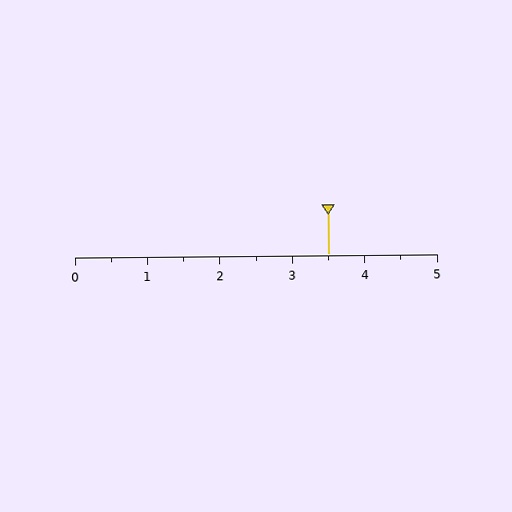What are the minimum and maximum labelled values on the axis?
The axis runs from 0 to 5.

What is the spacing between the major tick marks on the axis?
The major ticks are spaced 1 apart.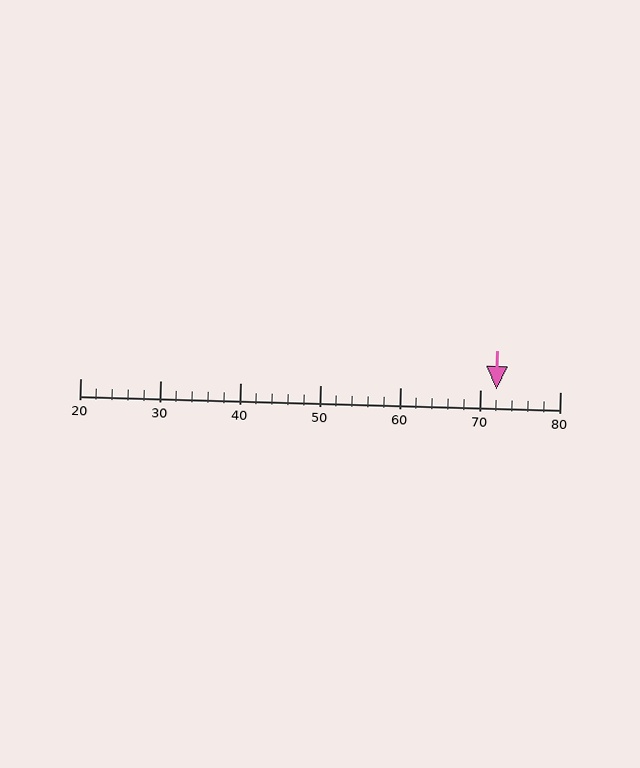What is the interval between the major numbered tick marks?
The major tick marks are spaced 10 units apart.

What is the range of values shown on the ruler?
The ruler shows values from 20 to 80.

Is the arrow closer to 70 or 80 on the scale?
The arrow is closer to 70.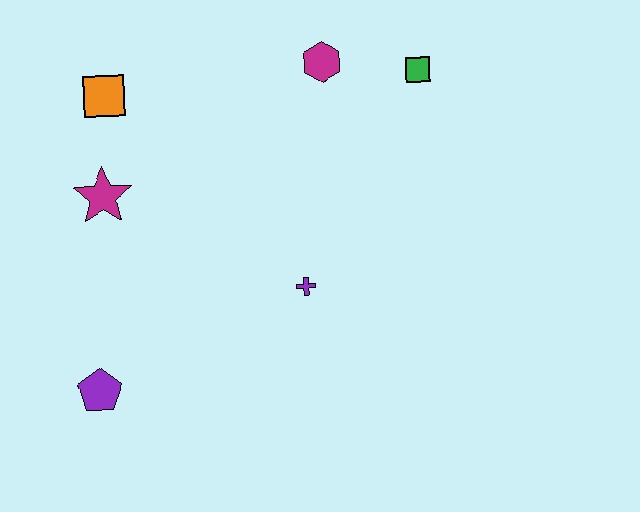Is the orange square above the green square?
No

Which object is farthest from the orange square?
The green square is farthest from the orange square.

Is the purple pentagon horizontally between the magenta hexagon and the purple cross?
No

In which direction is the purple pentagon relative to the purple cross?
The purple pentagon is to the left of the purple cross.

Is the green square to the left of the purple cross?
No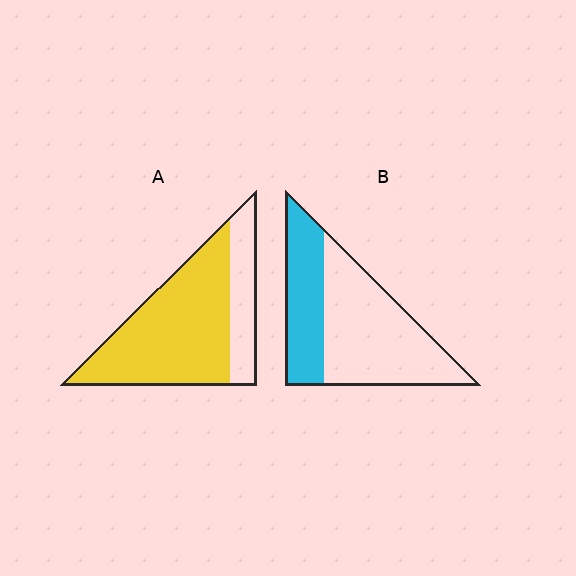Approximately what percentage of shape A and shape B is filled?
A is approximately 75% and B is approximately 35%.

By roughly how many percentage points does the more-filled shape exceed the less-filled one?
By roughly 40 percentage points (A over B).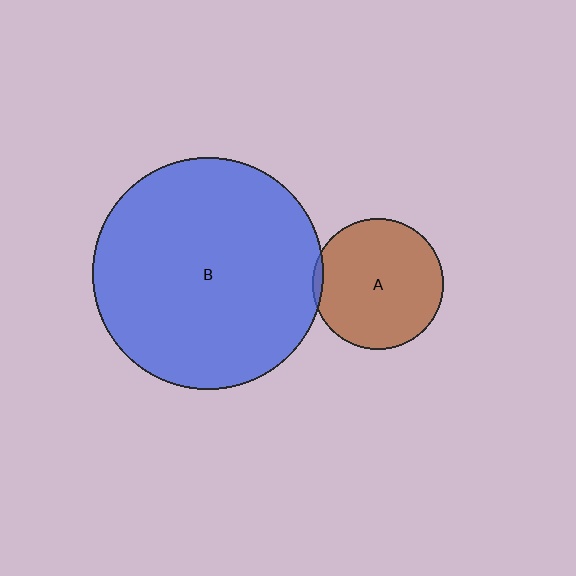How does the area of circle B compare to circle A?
Approximately 3.1 times.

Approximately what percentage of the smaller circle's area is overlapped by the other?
Approximately 5%.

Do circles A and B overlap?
Yes.